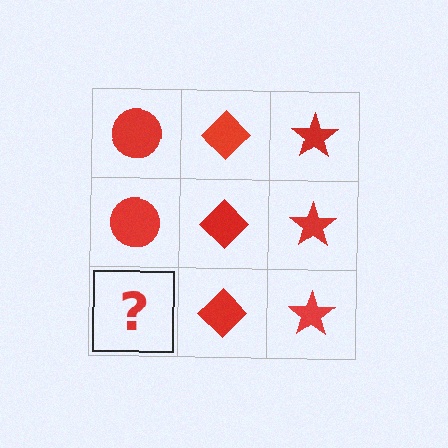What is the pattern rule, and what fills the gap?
The rule is that each column has a consistent shape. The gap should be filled with a red circle.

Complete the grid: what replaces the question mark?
The question mark should be replaced with a red circle.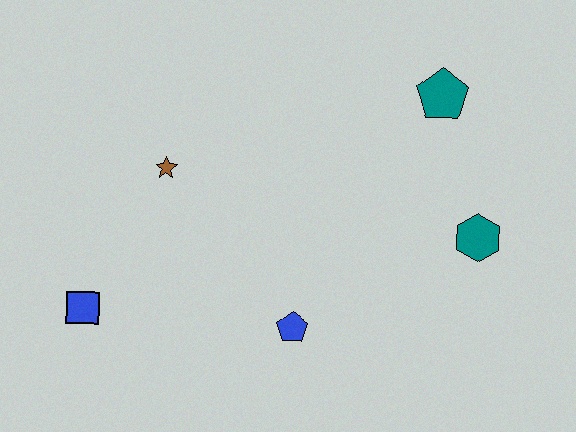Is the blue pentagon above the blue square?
No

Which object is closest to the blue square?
The brown star is closest to the blue square.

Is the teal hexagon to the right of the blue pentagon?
Yes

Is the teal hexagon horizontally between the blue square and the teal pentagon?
No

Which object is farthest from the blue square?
The teal pentagon is farthest from the blue square.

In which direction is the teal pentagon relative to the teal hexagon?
The teal pentagon is above the teal hexagon.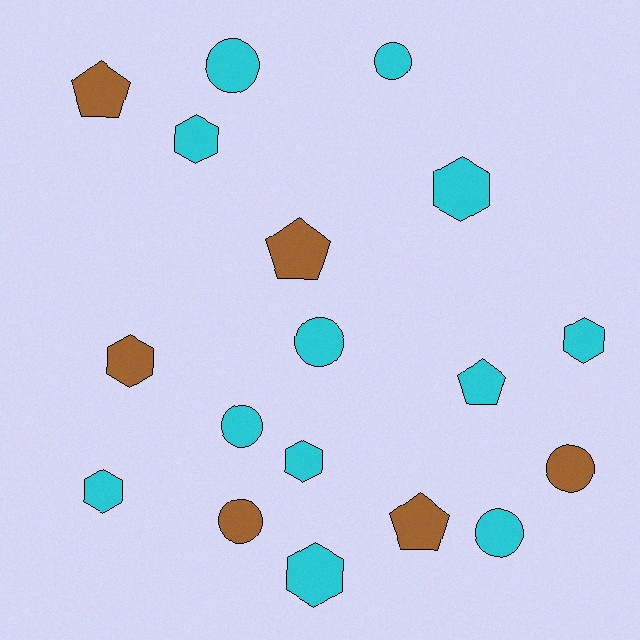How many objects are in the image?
There are 18 objects.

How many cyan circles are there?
There are 5 cyan circles.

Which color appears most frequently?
Cyan, with 12 objects.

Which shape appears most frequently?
Hexagon, with 7 objects.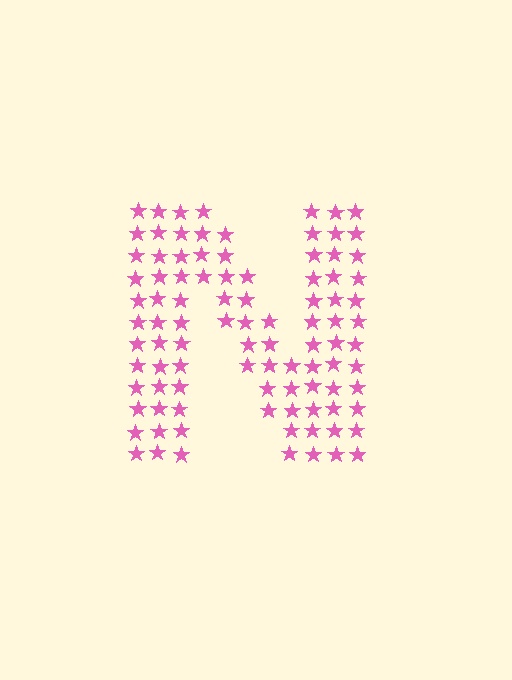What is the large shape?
The large shape is the letter N.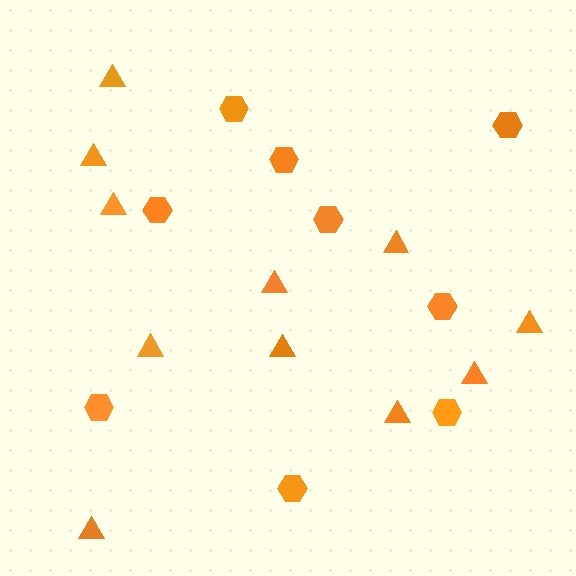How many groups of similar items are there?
There are 2 groups: one group of hexagons (9) and one group of triangles (11).